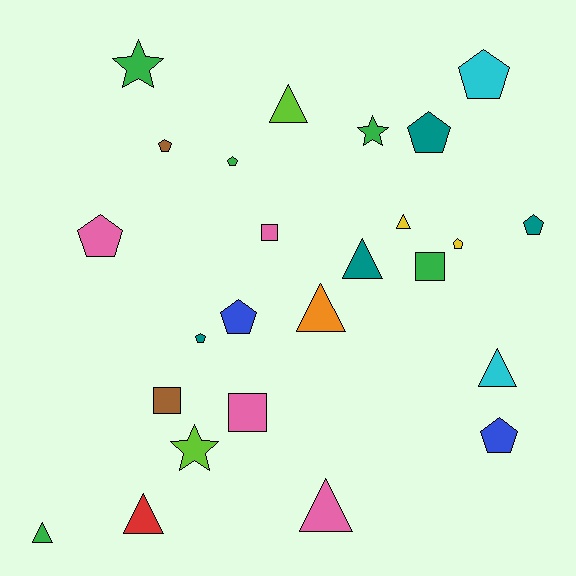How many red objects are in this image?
There is 1 red object.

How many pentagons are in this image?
There are 10 pentagons.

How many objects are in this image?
There are 25 objects.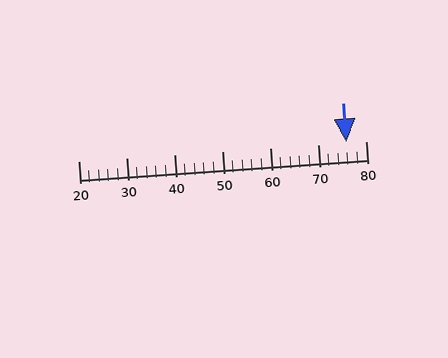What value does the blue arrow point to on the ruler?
The blue arrow points to approximately 76.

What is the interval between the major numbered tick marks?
The major tick marks are spaced 10 units apart.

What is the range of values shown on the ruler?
The ruler shows values from 20 to 80.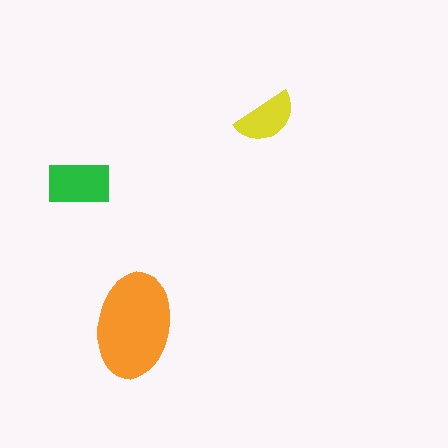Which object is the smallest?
The yellow semicircle.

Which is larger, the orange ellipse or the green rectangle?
The orange ellipse.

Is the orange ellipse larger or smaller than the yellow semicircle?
Larger.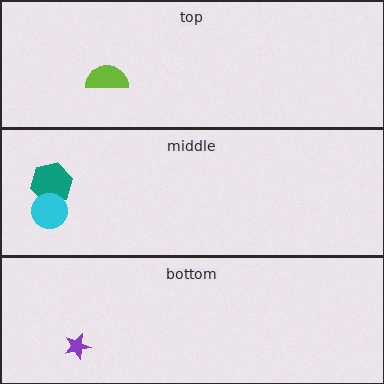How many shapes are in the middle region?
2.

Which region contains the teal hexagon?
The middle region.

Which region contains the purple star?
The bottom region.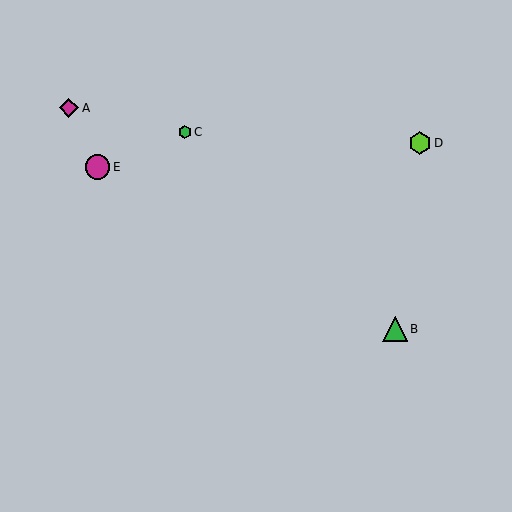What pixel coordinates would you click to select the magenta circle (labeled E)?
Click at (97, 167) to select the magenta circle E.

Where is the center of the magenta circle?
The center of the magenta circle is at (97, 167).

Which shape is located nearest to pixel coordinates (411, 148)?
The lime hexagon (labeled D) at (420, 143) is nearest to that location.